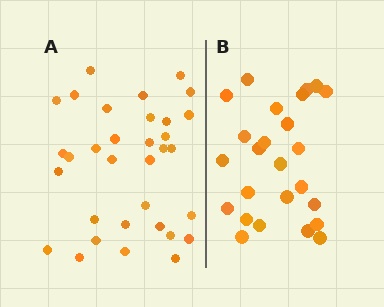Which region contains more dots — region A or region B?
Region A (the left region) has more dots.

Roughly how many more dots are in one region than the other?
Region A has roughly 8 or so more dots than region B.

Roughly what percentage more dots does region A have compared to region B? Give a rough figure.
About 30% more.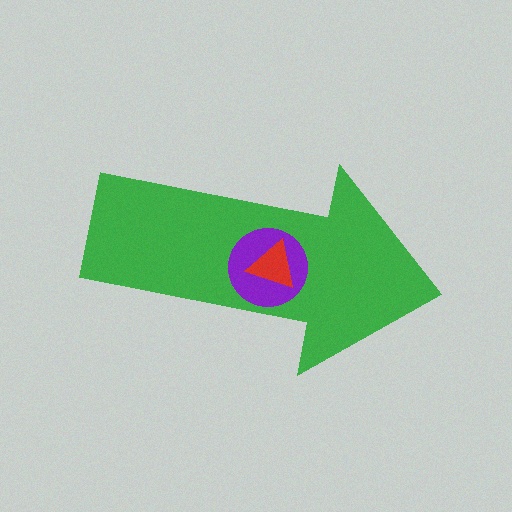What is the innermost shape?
The red triangle.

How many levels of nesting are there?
3.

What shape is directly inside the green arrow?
The purple circle.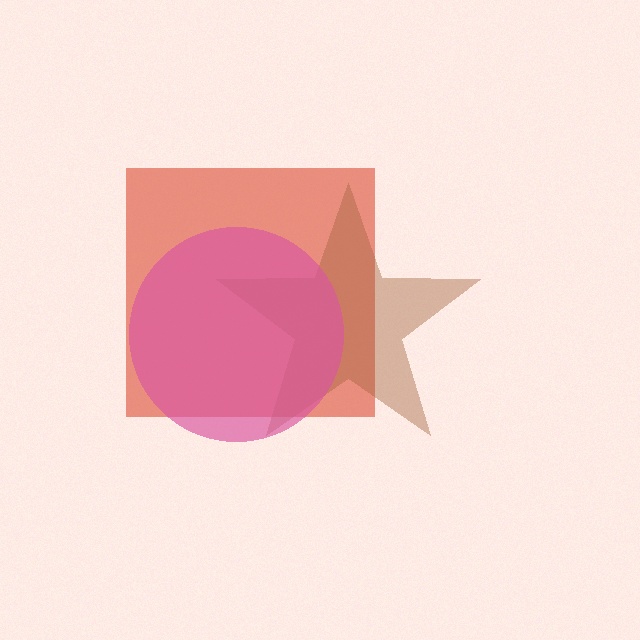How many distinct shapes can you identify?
There are 3 distinct shapes: a red square, a brown star, a pink circle.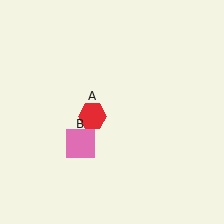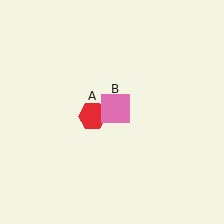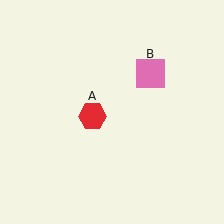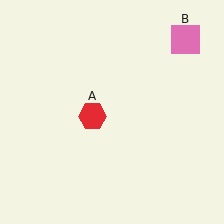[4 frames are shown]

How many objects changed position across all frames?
1 object changed position: pink square (object B).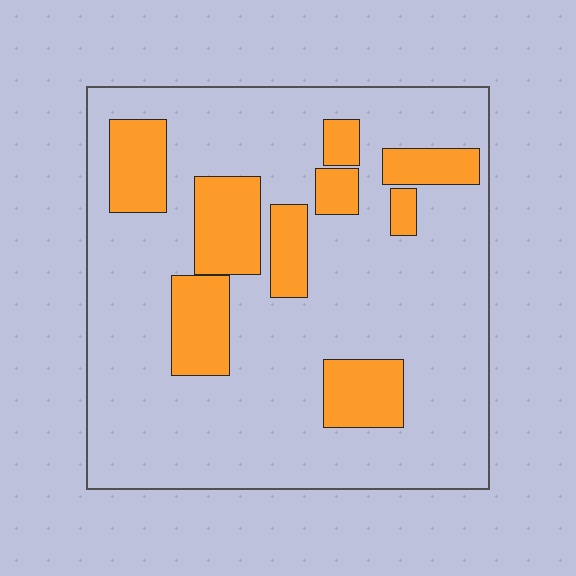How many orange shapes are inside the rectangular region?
9.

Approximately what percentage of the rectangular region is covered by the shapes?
Approximately 20%.